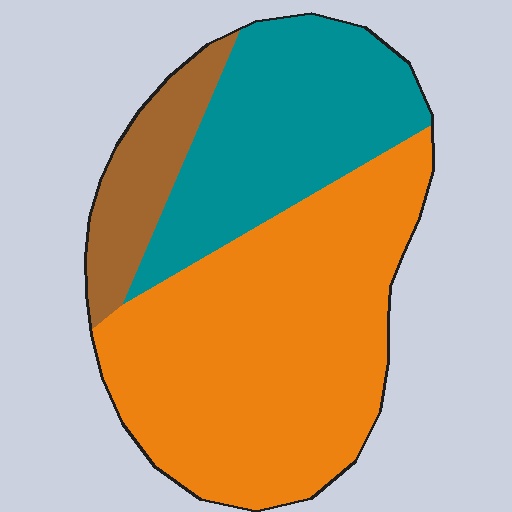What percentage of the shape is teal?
Teal covers 31% of the shape.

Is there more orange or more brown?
Orange.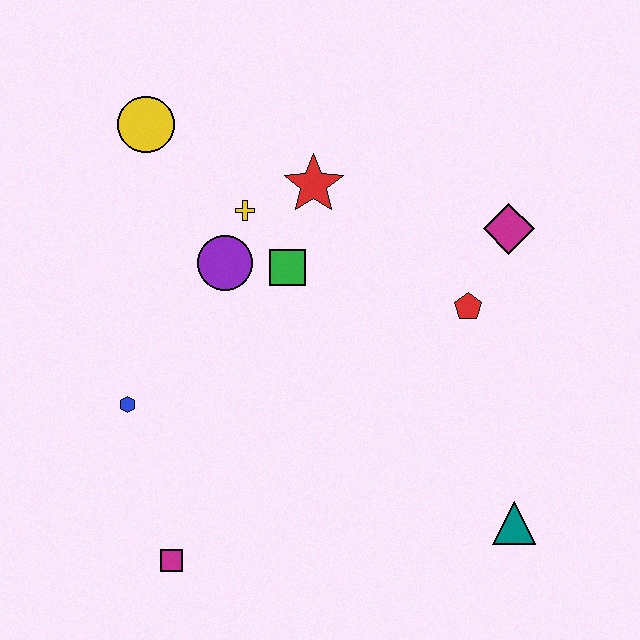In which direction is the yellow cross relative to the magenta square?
The yellow cross is above the magenta square.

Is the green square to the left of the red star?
Yes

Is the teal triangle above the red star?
No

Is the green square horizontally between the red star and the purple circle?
Yes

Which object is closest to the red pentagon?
The magenta diamond is closest to the red pentagon.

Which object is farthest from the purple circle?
The teal triangle is farthest from the purple circle.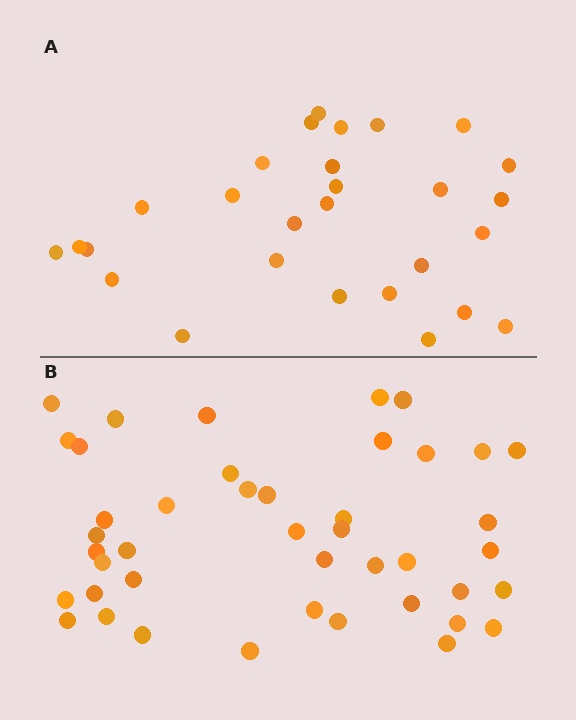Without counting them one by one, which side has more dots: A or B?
Region B (the bottom region) has more dots.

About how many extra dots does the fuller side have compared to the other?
Region B has approximately 15 more dots than region A.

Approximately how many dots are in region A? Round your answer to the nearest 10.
About 30 dots. (The exact count is 28, which rounds to 30.)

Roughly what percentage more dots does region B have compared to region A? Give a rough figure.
About 55% more.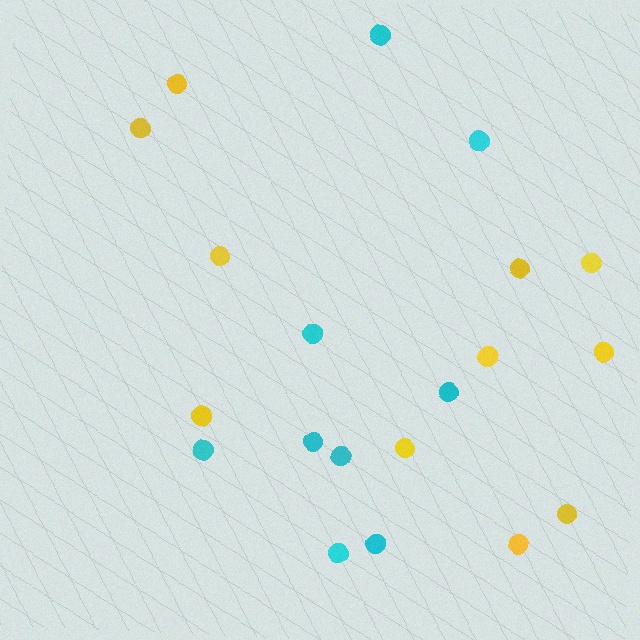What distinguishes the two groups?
There are 2 groups: one group of yellow circles (11) and one group of cyan circles (9).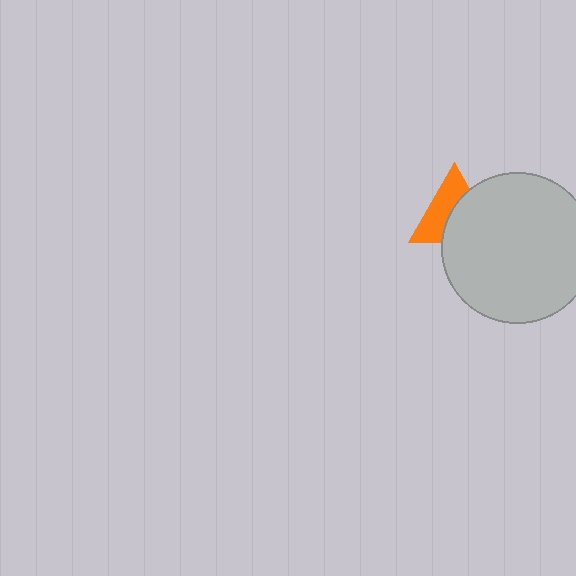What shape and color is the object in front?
The object in front is a light gray circle.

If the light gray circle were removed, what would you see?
You would see the complete orange triangle.